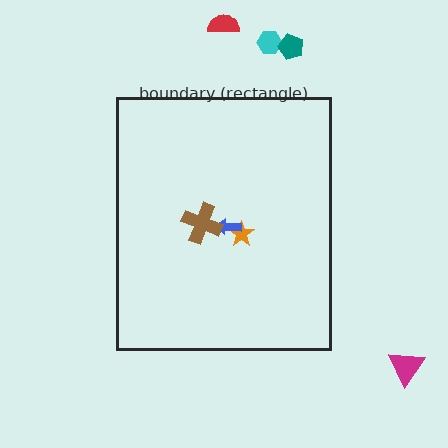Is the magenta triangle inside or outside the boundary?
Outside.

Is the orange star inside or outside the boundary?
Inside.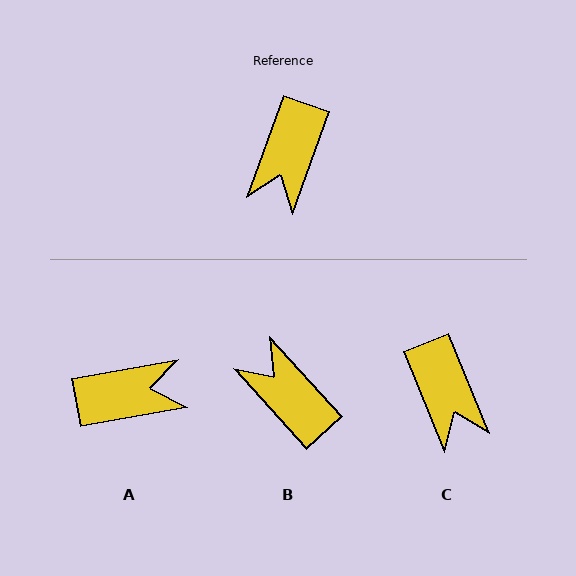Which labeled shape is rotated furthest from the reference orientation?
A, about 120 degrees away.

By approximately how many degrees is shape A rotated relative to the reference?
Approximately 120 degrees counter-clockwise.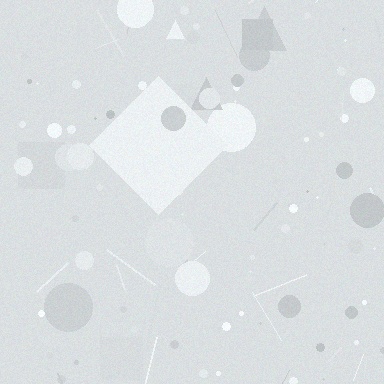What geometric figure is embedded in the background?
A diamond is embedded in the background.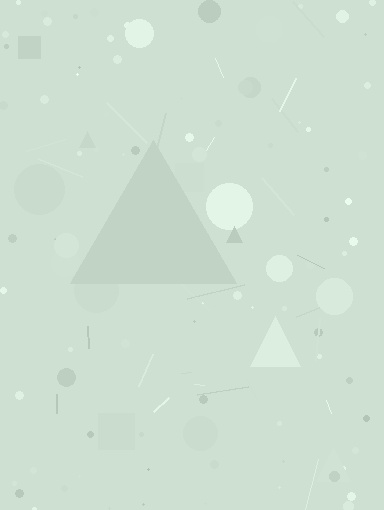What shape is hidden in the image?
A triangle is hidden in the image.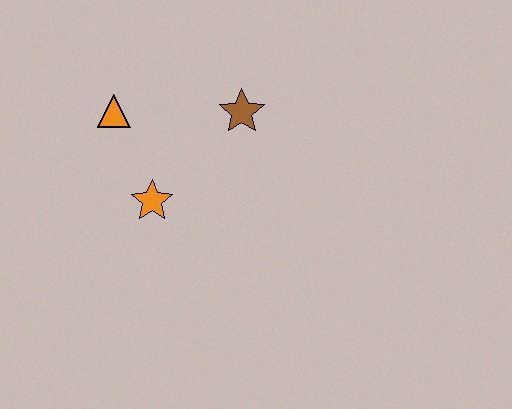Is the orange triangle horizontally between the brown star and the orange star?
No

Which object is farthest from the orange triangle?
The brown star is farthest from the orange triangle.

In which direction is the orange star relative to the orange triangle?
The orange star is below the orange triangle.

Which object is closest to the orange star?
The orange triangle is closest to the orange star.